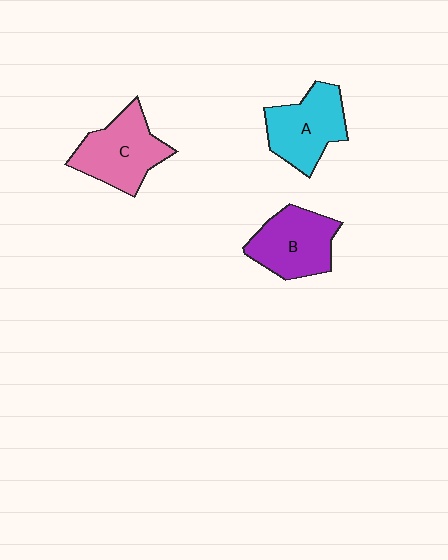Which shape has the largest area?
Shape C (pink).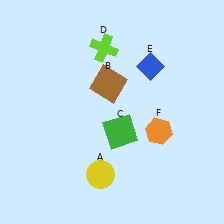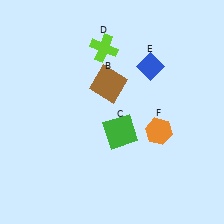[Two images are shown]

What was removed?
The yellow circle (A) was removed in Image 2.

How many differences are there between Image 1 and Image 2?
There is 1 difference between the two images.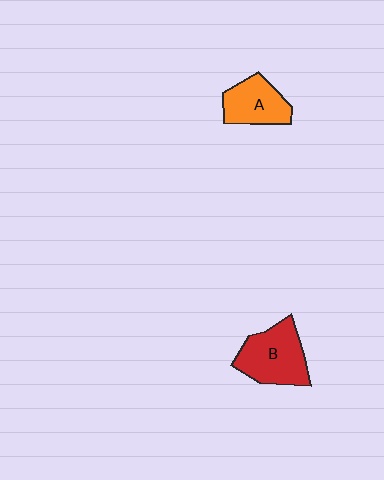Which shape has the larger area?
Shape B (red).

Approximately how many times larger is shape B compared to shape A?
Approximately 1.3 times.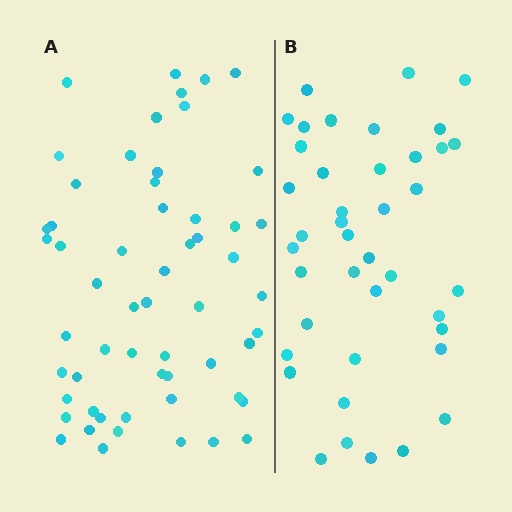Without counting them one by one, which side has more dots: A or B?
Region A (the left region) has more dots.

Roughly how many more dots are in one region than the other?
Region A has approximately 15 more dots than region B.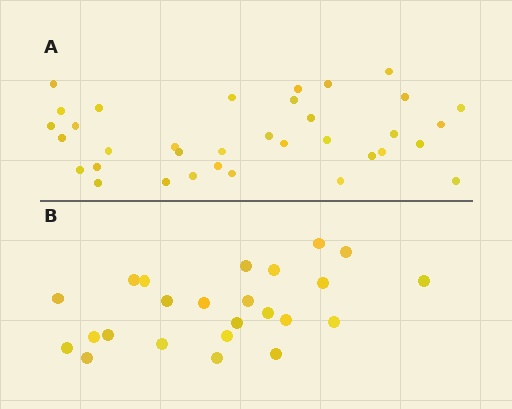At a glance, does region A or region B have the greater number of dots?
Region A (the top region) has more dots.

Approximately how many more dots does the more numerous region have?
Region A has roughly 12 or so more dots than region B.